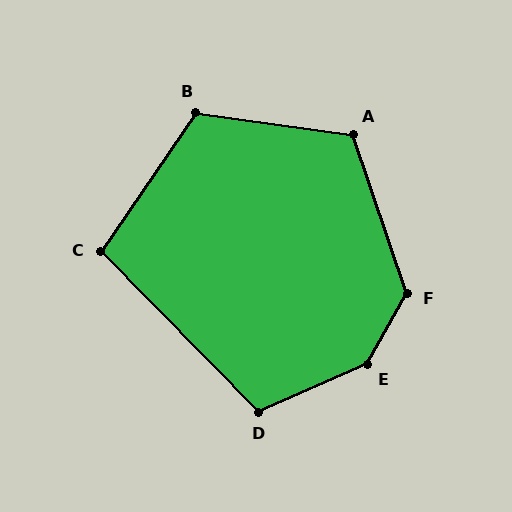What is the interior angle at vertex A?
Approximately 117 degrees (obtuse).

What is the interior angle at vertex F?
Approximately 132 degrees (obtuse).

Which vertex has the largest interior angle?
E, at approximately 142 degrees.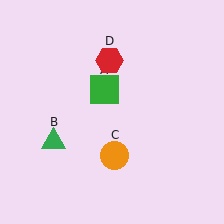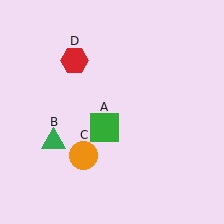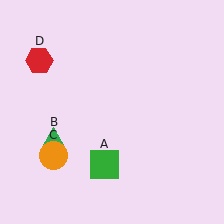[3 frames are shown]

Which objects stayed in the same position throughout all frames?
Green triangle (object B) remained stationary.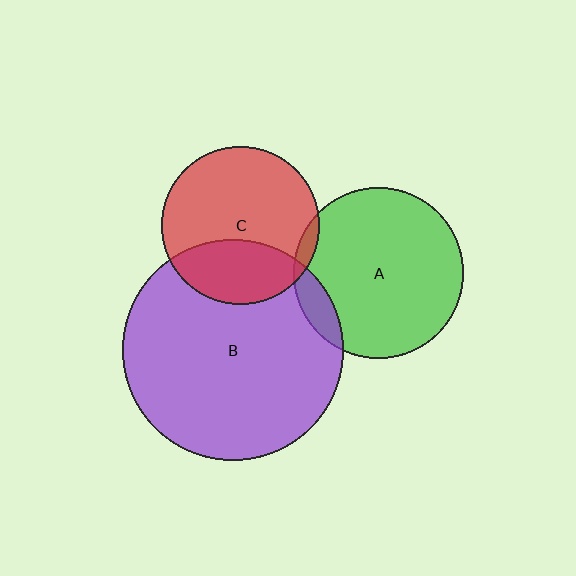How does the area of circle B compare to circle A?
Approximately 1.7 times.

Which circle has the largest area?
Circle B (purple).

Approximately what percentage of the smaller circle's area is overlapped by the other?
Approximately 5%.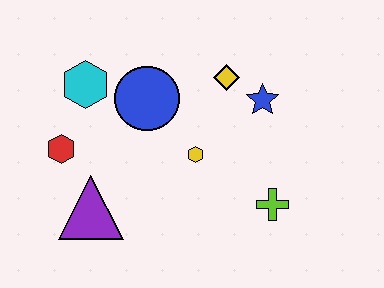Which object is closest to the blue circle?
The cyan hexagon is closest to the blue circle.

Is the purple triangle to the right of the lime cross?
No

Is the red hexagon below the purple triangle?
No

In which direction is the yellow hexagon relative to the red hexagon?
The yellow hexagon is to the right of the red hexagon.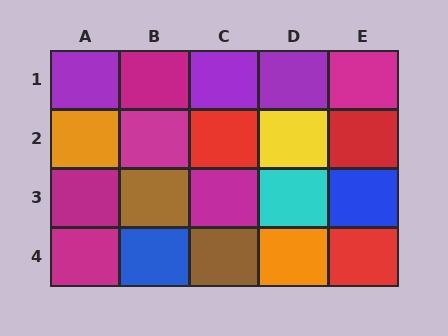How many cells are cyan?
1 cell is cyan.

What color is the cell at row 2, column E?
Red.